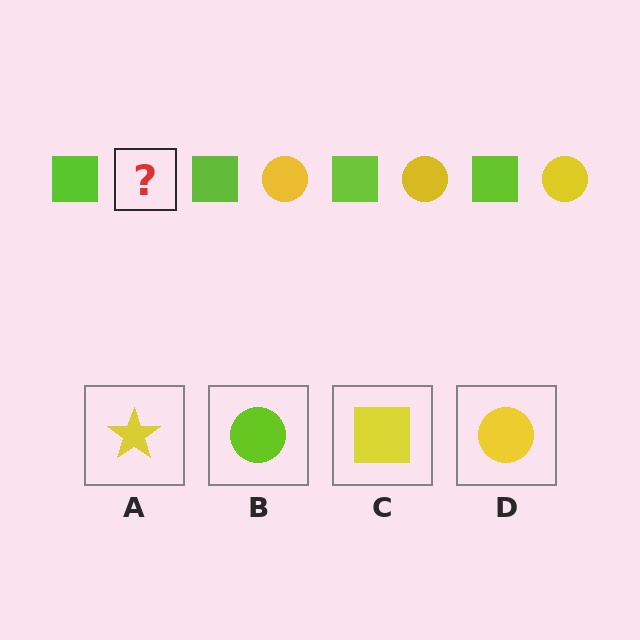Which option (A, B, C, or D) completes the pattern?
D.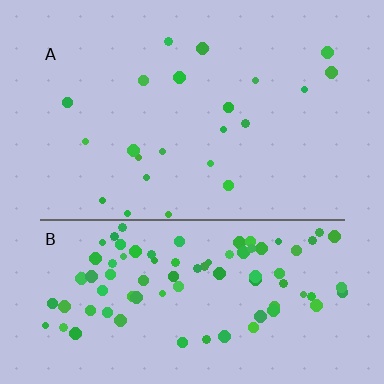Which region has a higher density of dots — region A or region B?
B (the bottom).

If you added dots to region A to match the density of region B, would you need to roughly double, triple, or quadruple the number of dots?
Approximately quadruple.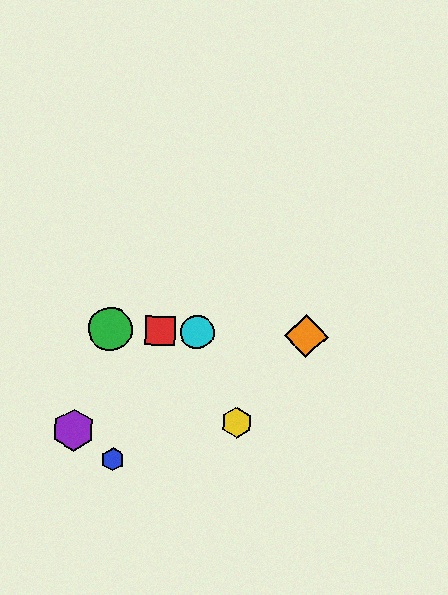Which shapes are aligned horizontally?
The red square, the green circle, the orange diamond, the cyan circle are aligned horizontally.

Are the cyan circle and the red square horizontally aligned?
Yes, both are at y≈332.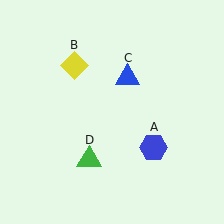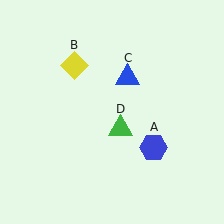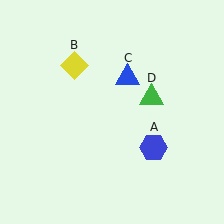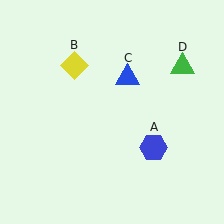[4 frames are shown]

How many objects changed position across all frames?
1 object changed position: green triangle (object D).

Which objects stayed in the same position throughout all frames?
Blue hexagon (object A) and yellow diamond (object B) and blue triangle (object C) remained stationary.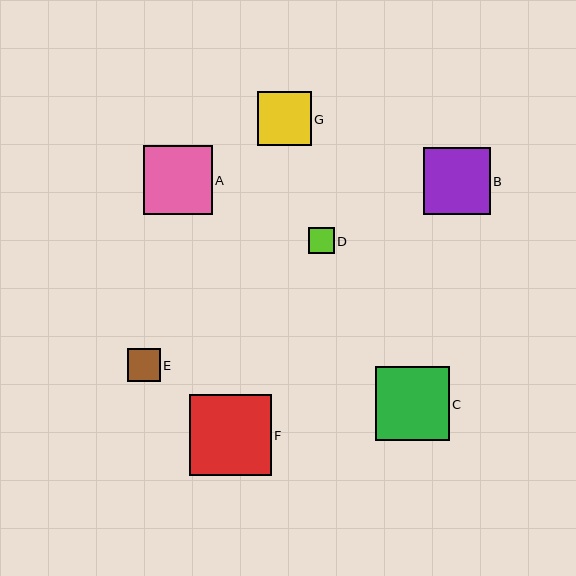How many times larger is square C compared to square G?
Square C is approximately 1.4 times the size of square G.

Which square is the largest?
Square F is the largest with a size of approximately 81 pixels.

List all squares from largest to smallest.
From largest to smallest: F, C, A, B, G, E, D.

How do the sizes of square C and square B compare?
Square C and square B are approximately the same size.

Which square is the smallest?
Square D is the smallest with a size of approximately 26 pixels.